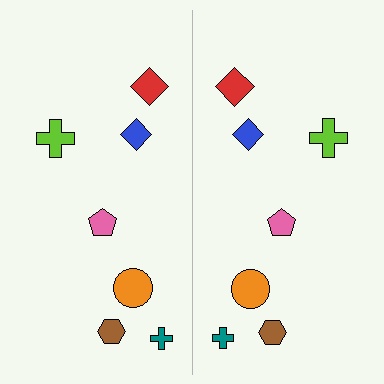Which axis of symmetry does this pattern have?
The pattern has a vertical axis of symmetry running through the center of the image.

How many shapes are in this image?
There are 14 shapes in this image.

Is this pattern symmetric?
Yes, this pattern has bilateral (reflection) symmetry.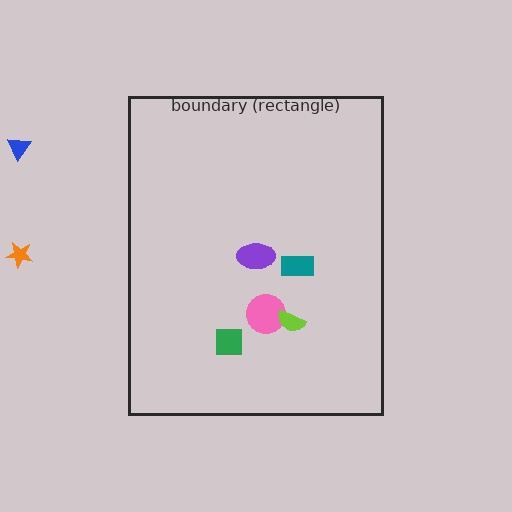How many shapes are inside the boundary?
5 inside, 2 outside.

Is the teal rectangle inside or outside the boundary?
Inside.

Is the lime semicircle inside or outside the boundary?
Inside.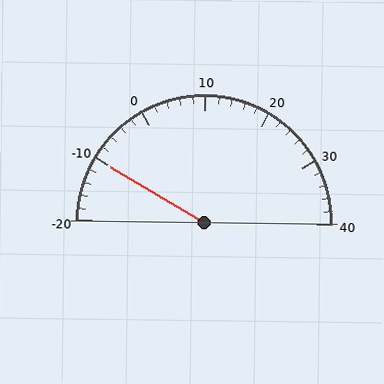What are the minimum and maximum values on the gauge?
The gauge ranges from -20 to 40.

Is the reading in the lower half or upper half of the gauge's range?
The reading is in the lower half of the range (-20 to 40).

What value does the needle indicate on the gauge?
The needle indicates approximately -10.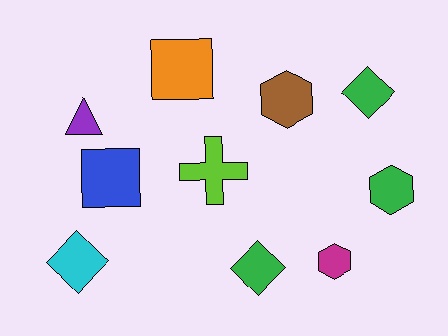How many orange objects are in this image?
There is 1 orange object.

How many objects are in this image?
There are 10 objects.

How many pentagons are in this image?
There are no pentagons.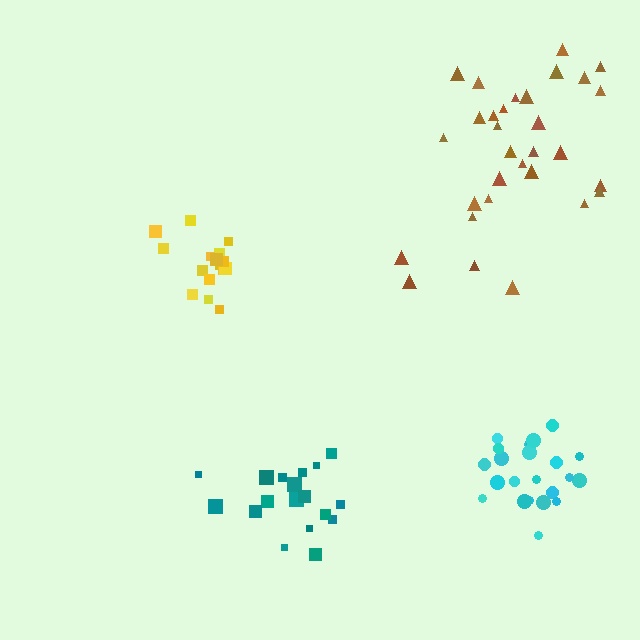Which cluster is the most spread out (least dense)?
Brown.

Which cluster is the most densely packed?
Cyan.